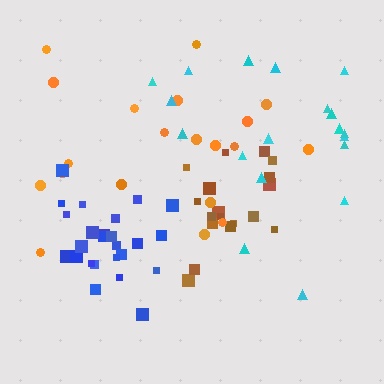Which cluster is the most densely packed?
Blue.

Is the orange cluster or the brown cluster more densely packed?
Brown.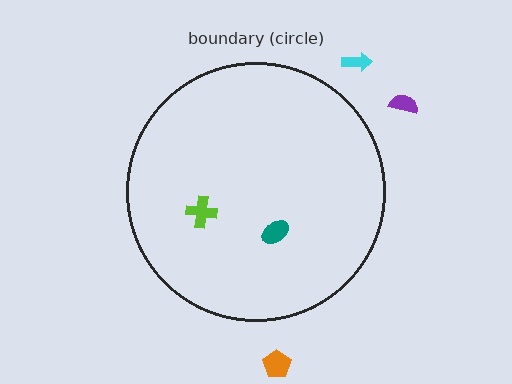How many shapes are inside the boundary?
2 inside, 3 outside.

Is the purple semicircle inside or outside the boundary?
Outside.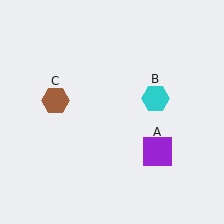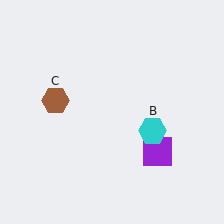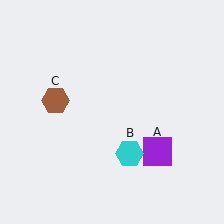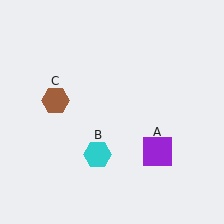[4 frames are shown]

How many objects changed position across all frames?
1 object changed position: cyan hexagon (object B).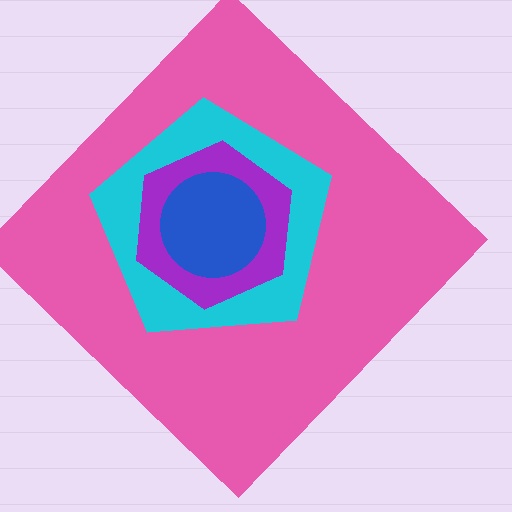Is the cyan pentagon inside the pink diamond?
Yes.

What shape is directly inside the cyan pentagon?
The purple hexagon.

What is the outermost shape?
The pink diamond.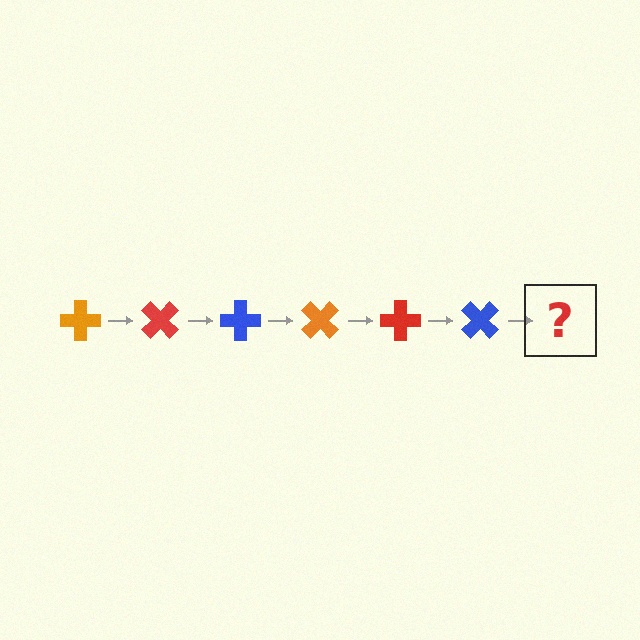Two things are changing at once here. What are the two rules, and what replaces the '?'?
The two rules are that it rotates 45 degrees each step and the color cycles through orange, red, and blue. The '?' should be an orange cross, rotated 270 degrees from the start.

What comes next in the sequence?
The next element should be an orange cross, rotated 270 degrees from the start.